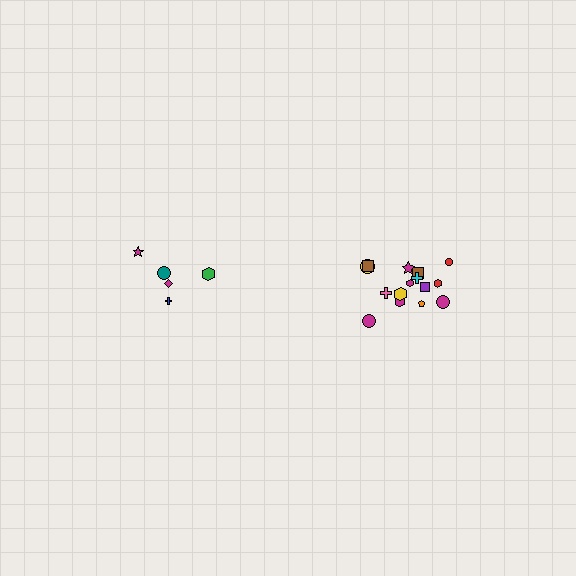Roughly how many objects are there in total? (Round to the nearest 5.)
Roughly 20 objects in total.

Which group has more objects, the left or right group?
The right group.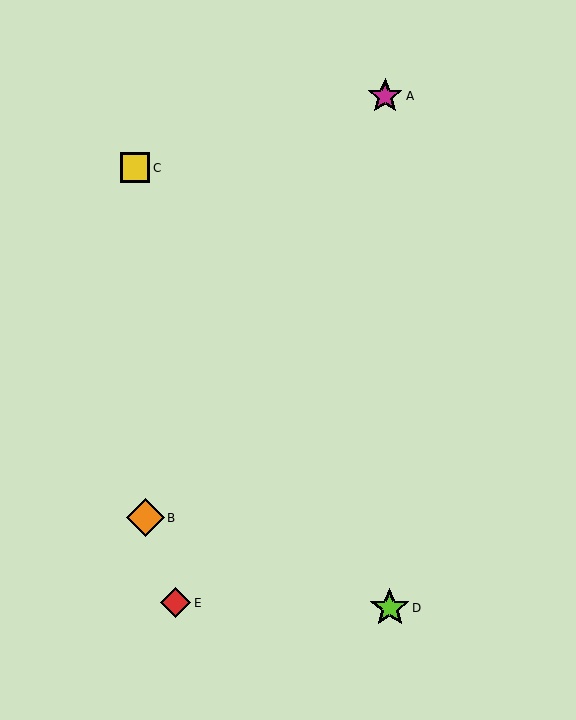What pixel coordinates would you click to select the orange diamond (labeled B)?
Click at (145, 518) to select the orange diamond B.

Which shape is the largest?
The lime star (labeled D) is the largest.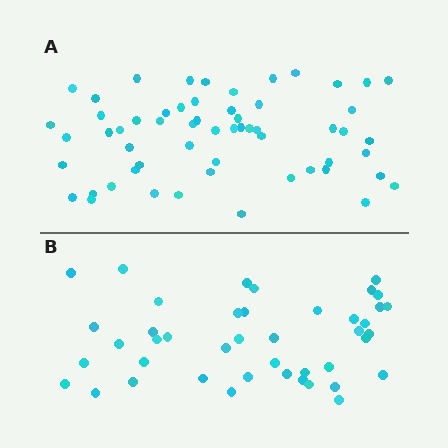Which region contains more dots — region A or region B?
Region A (the top region) has more dots.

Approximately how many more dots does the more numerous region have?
Region A has approximately 15 more dots than region B.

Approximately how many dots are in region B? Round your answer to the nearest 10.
About 40 dots. (The exact count is 43, which rounds to 40.)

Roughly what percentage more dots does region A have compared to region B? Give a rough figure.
About 35% more.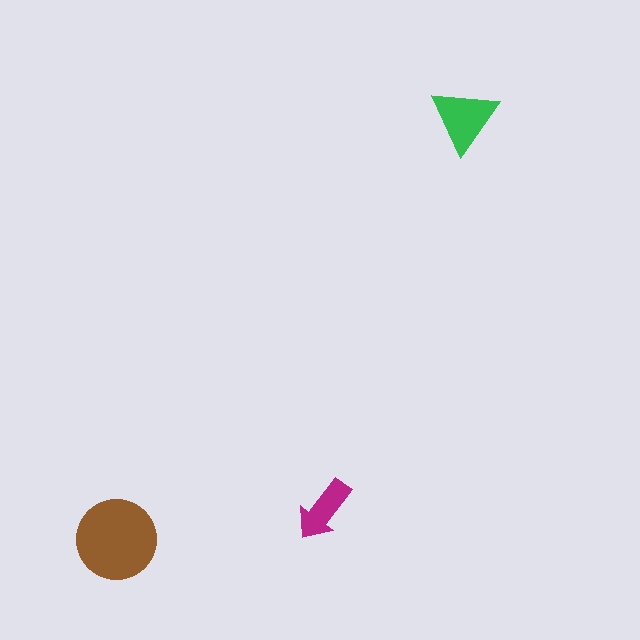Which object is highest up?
The green triangle is topmost.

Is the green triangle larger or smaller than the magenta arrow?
Larger.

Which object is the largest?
The brown circle.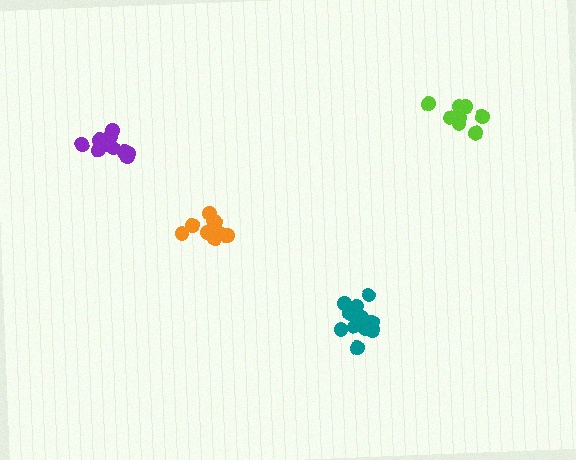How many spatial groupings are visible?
There are 4 spatial groupings.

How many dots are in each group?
Group 1: 9 dots, Group 2: 10 dots, Group 3: 8 dots, Group 4: 12 dots (39 total).